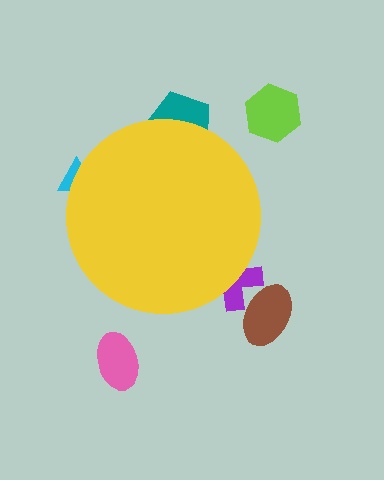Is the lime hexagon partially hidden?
No, the lime hexagon is fully visible.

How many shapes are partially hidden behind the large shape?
3 shapes are partially hidden.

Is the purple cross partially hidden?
Yes, the purple cross is partially hidden behind the yellow circle.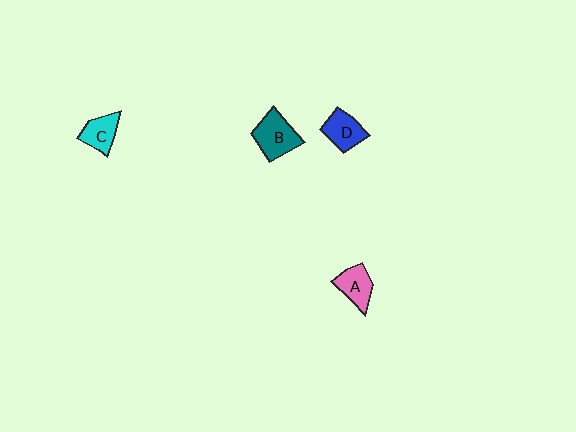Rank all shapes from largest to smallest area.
From largest to smallest: B (teal), D (blue), A (pink), C (cyan).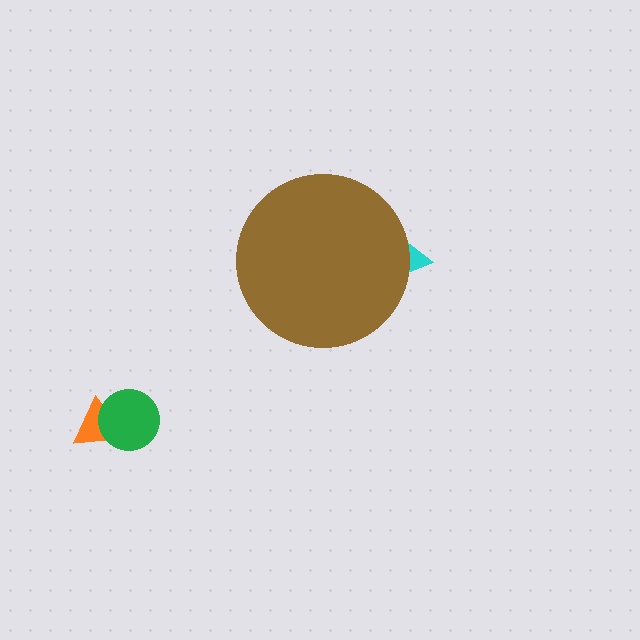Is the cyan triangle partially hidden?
Yes, the cyan triangle is partially hidden behind the brown circle.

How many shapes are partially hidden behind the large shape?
1 shape is partially hidden.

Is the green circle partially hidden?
No, the green circle is fully visible.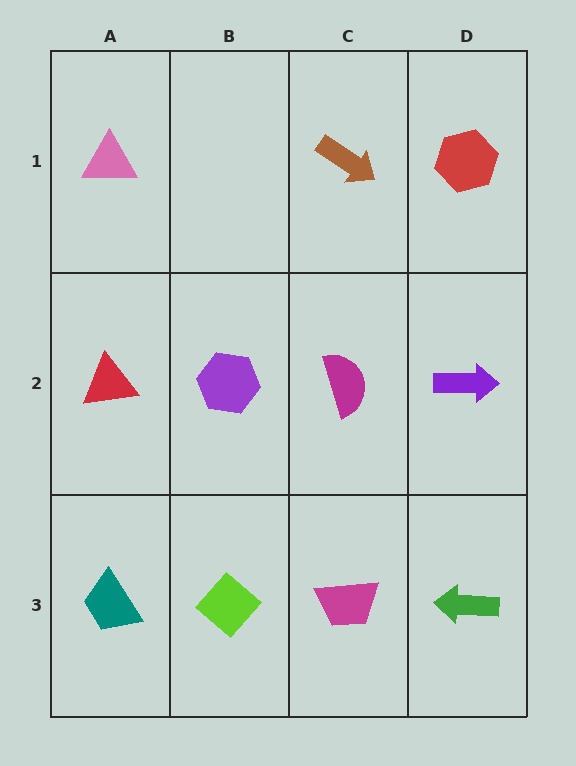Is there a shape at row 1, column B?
No, that cell is empty.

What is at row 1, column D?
A red hexagon.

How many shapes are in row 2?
4 shapes.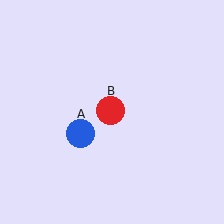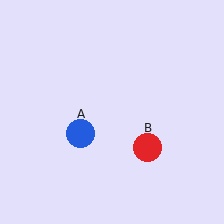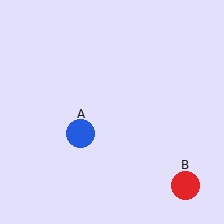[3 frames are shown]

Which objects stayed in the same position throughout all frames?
Blue circle (object A) remained stationary.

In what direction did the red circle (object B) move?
The red circle (object B) moved down and to the right.